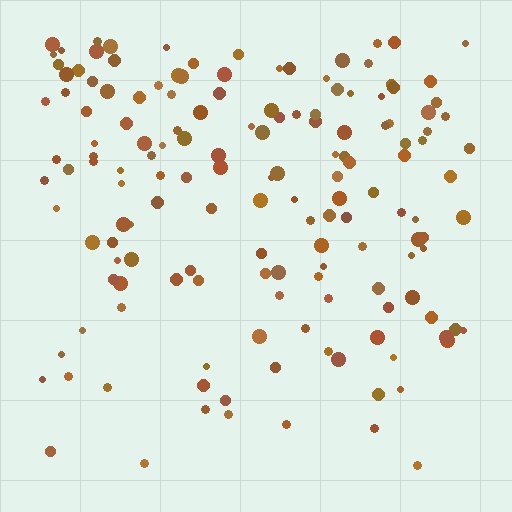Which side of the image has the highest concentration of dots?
The top.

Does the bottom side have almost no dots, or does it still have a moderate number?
Still a moderate number, just noticeably fewer than the top.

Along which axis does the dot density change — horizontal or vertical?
Vertical.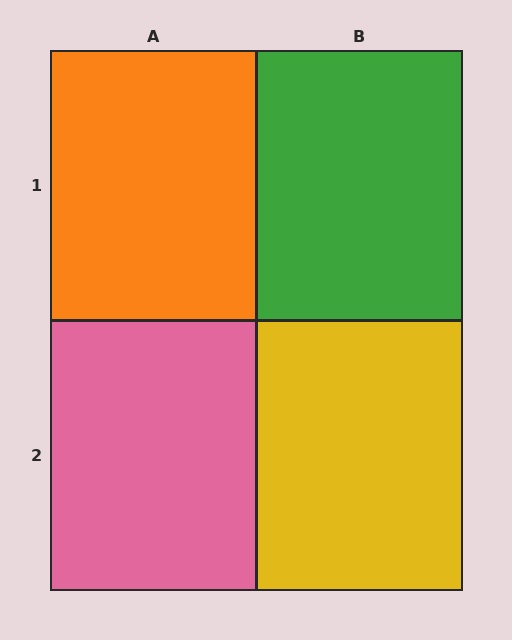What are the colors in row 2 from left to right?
Pink, yellow.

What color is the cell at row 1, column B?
Green.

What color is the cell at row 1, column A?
Orange.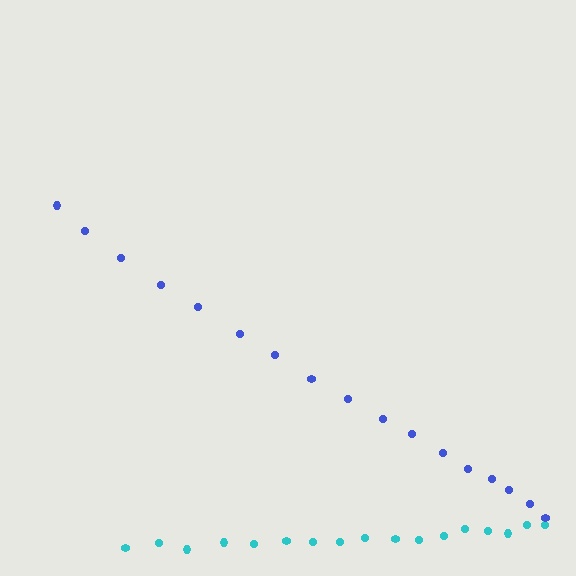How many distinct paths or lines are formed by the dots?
There are 2 distinct paths.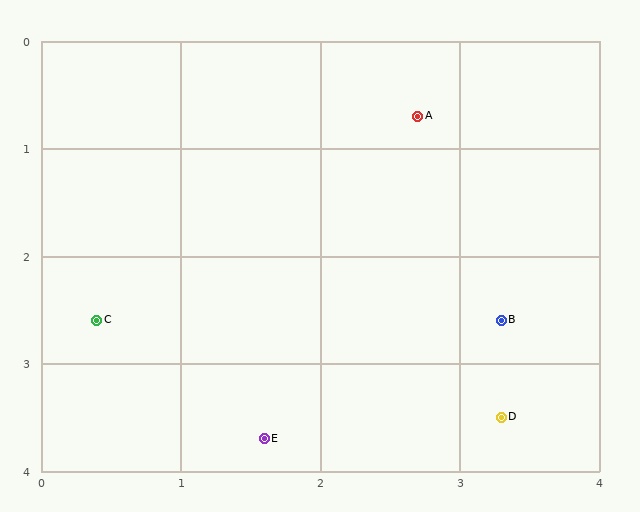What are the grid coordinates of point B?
Point B is at approximately (3.3, 2.6).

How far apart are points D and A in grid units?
Points D and A are about 2.9 grid units apart.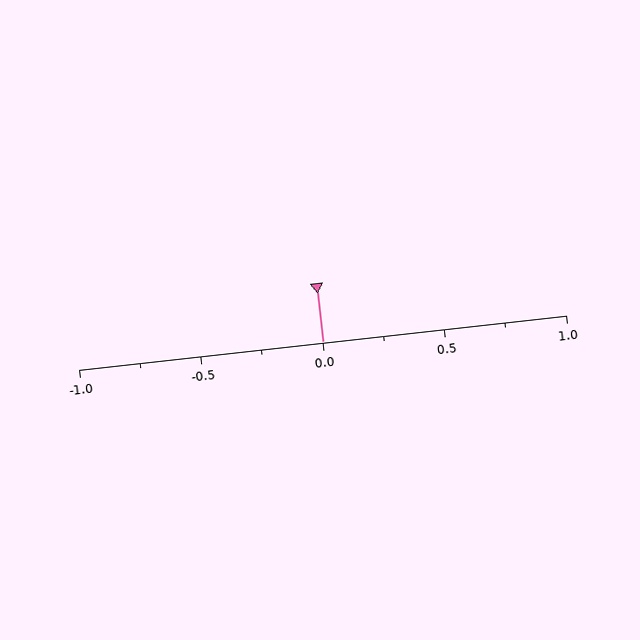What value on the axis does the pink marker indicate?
The marker indicates approximately 0.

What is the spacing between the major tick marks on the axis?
The major ticks are spaced 0.5 apart.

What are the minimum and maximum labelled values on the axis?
The axis runs from -1.0 to 1.0.